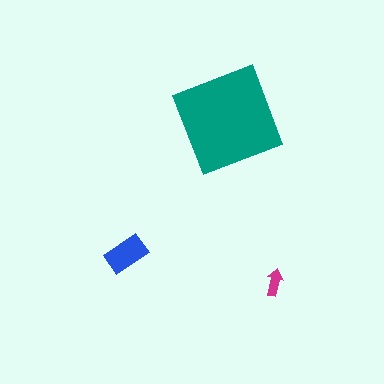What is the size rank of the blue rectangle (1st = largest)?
2nd.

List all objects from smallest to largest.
The magenta arrow, the blue rectangle, the teal square.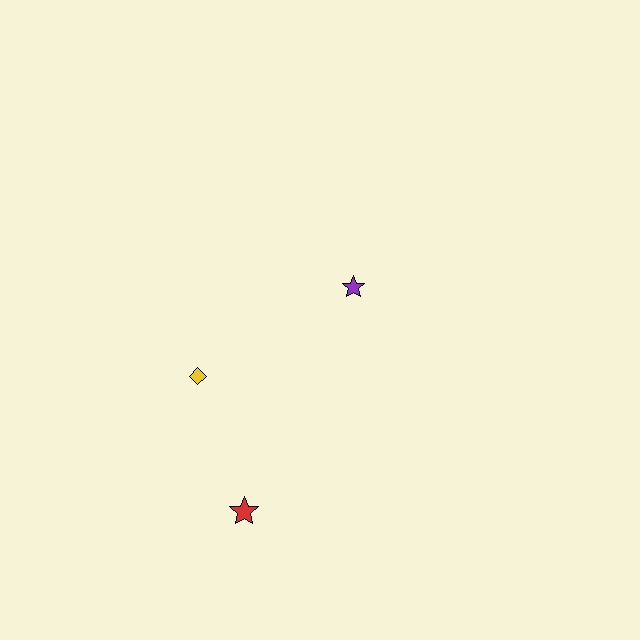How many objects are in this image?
There are 3 objects.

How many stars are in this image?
There are 2 stars.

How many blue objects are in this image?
There are no blue objects.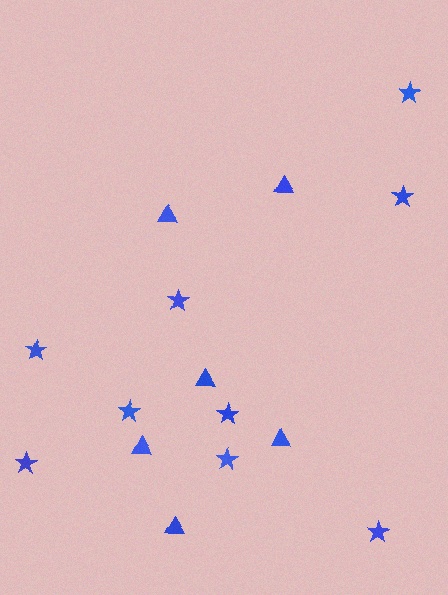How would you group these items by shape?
There are 2 groups: one group of stars (9) and one group of triangles (6).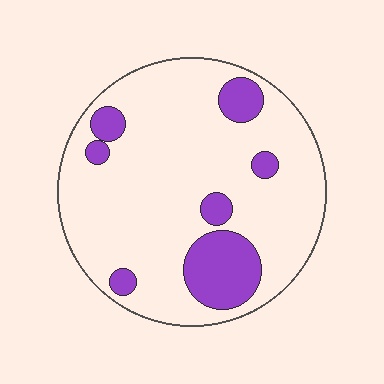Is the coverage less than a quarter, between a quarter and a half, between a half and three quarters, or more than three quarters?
Less than a quarter.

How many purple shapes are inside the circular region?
7.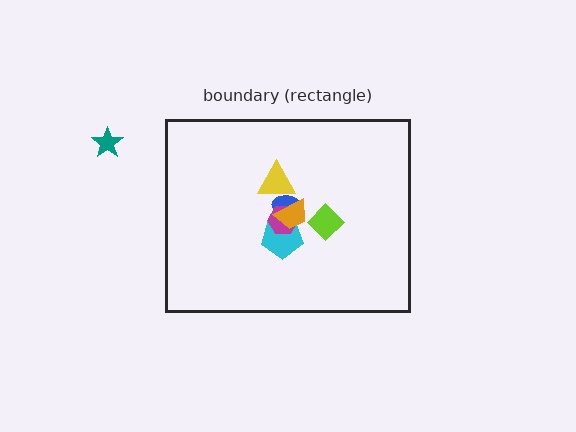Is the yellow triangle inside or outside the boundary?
Inside.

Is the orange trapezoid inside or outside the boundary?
Inside.